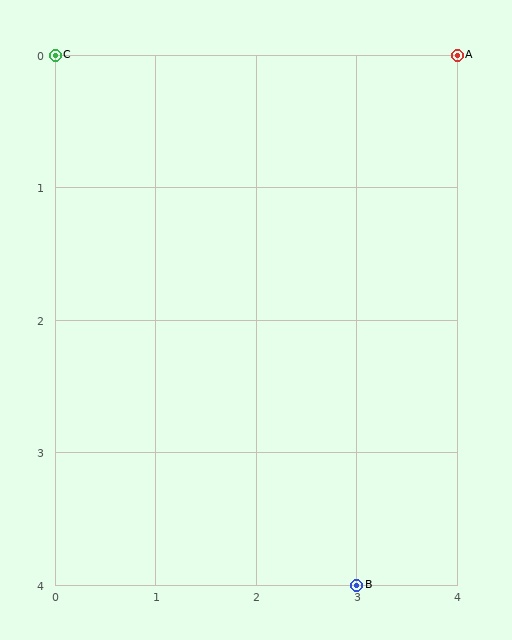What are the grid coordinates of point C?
Point C is at grid coordinates (0, 0).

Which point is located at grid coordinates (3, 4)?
Point B is at (3, 4).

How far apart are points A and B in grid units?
Points A and B are 1 column and 4 rows apart (about 4.1 grid units diagonally).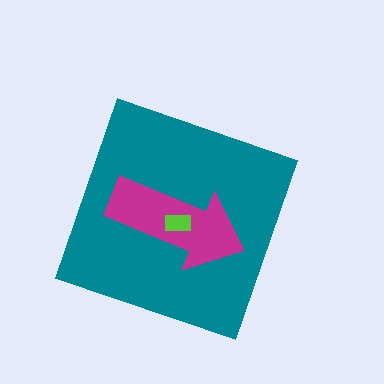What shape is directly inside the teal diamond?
The magenta arrow.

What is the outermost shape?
The teal diamond.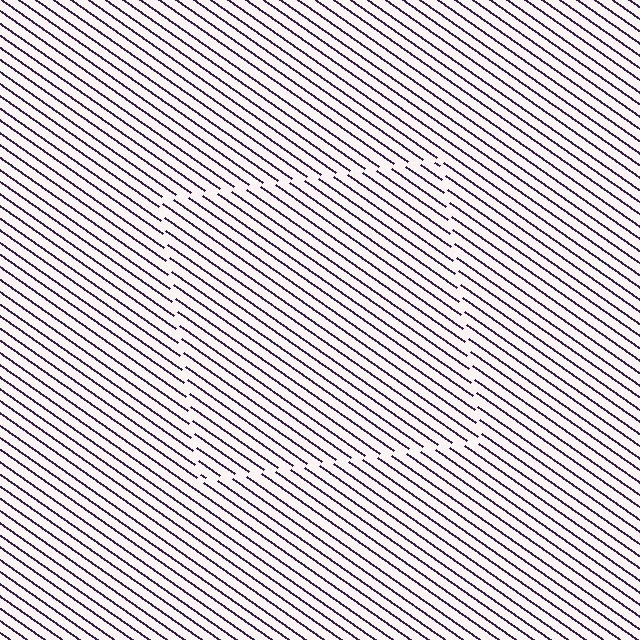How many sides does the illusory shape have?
4 sides — the line-ends trace a square.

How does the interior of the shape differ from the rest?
The interior of the shape contains the same grating, shifted by half a period — the contour is defined by the phase discontinuity where line-ends from the inner and outer gratings abut.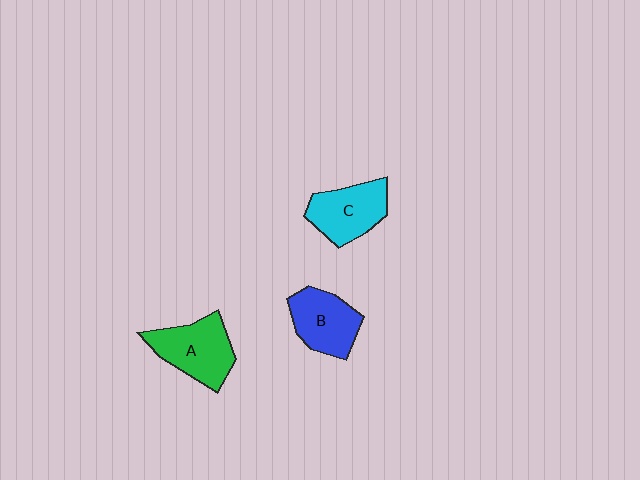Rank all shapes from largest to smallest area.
From largest to smallest: A (green), C (cyan), B (blue).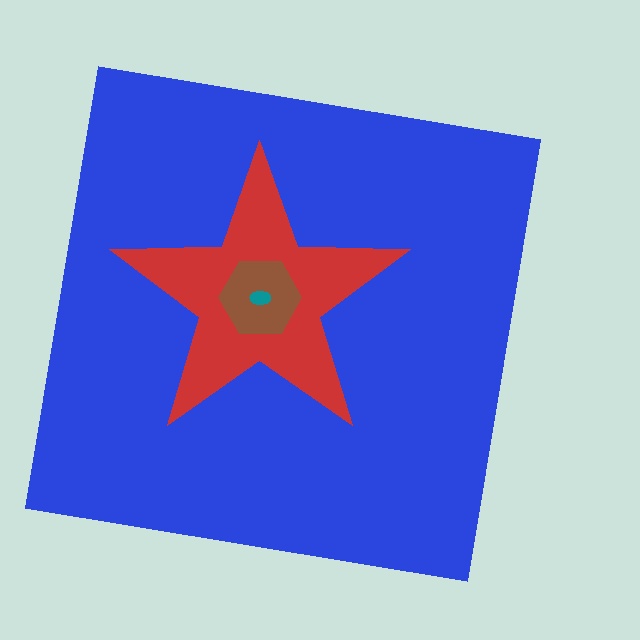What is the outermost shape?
The blue square.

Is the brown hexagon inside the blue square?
Yes.